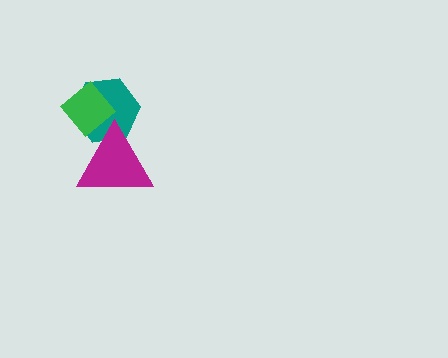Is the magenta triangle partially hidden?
Yes, it is partially covered by another shape.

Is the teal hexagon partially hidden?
Yes, it is partially covered by another shape.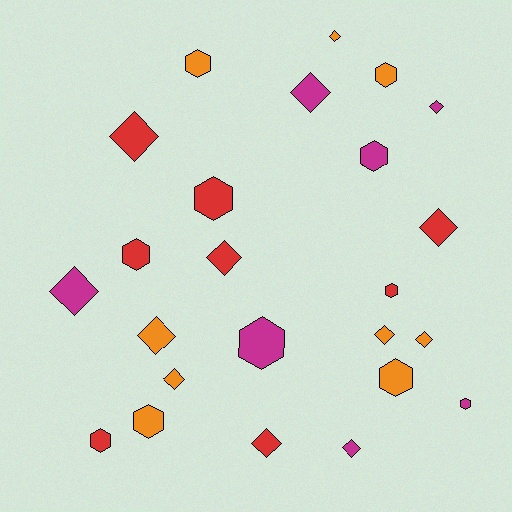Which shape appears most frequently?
Diamond, with 13 objects.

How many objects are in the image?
There are 24 objects.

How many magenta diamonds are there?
There are 4 magenta diamonds.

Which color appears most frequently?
Orange, with 9 objects.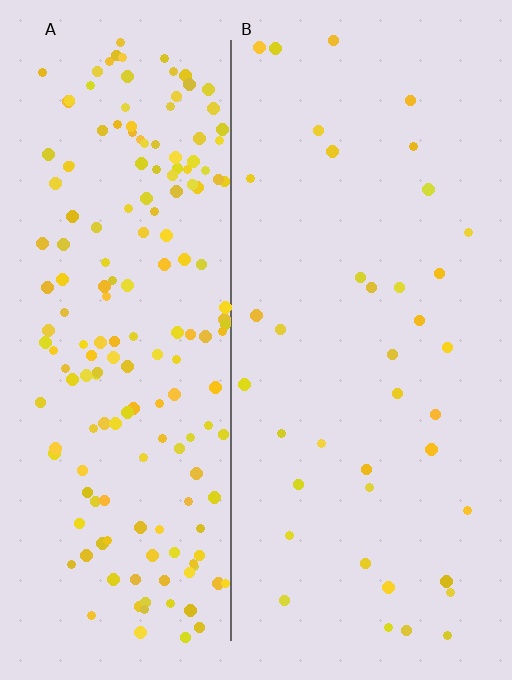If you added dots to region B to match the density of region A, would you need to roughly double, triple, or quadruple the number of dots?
Approximately quadruple.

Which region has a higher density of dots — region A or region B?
A (the left).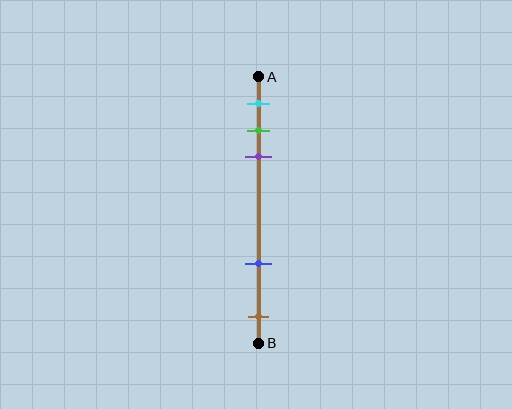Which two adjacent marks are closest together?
The green and purple marks are the closest adjacent pair.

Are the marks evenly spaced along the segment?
No, the marks are not evenly spaced.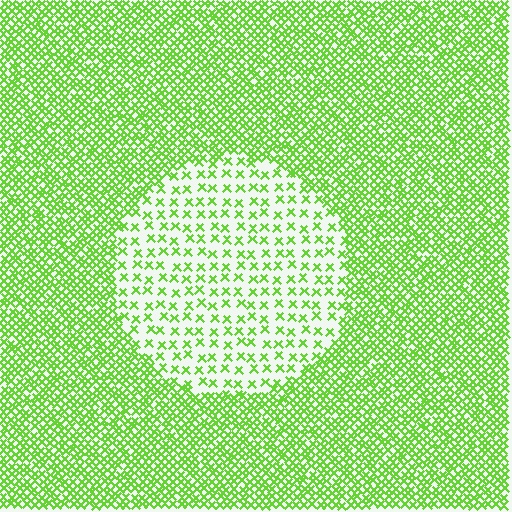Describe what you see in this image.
The image contains small lime elements arranged at two different densities. A circle-shaped region is visible where the elements are less densely packed than the surrounding area.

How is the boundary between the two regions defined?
The boundary is defined by a change in element density (approximately 2.8x ratio). All elements are the same color, size, and shape.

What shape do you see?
I see a circle.